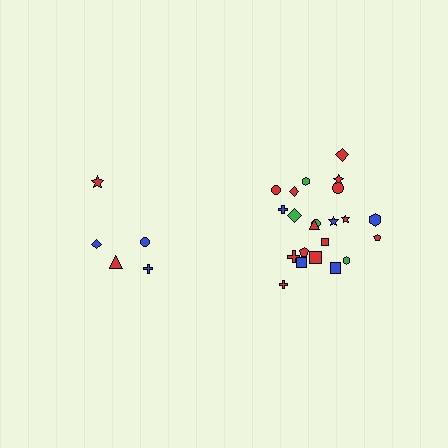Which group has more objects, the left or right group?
The right group.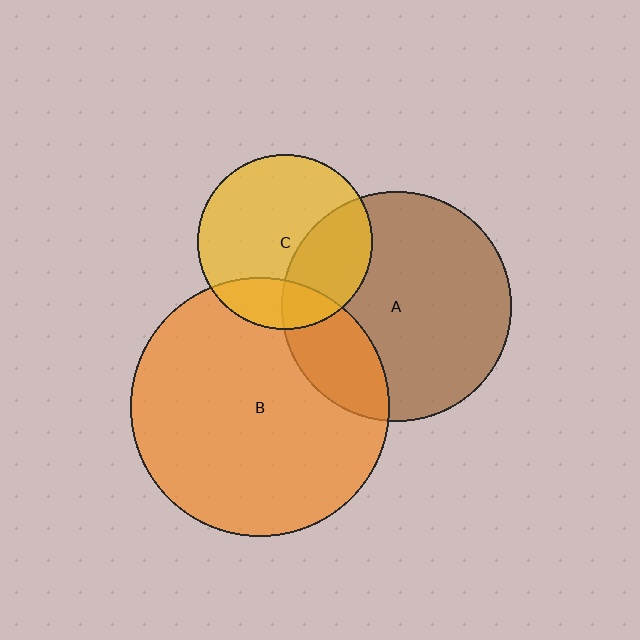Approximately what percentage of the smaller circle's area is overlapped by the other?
Approximately 35%.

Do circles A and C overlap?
Yes.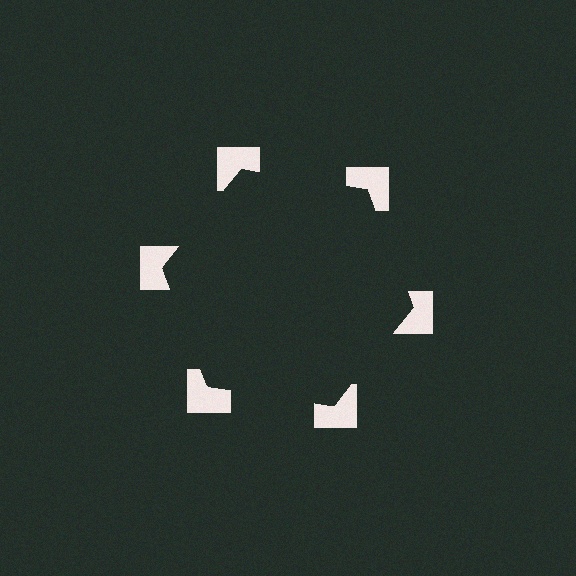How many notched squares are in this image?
There are 6 — one at each vertex of the illusory hexagon.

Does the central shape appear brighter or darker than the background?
It typically appears slightly darker than the background, even though no actual brightness change is drawn.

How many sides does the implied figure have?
6 sides.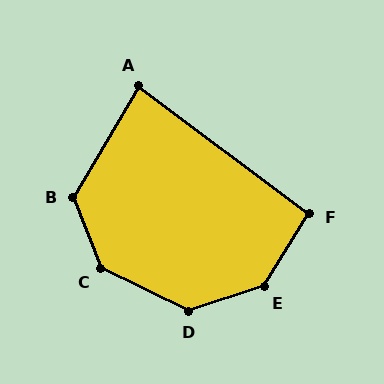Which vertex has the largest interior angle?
E, at approximately 139 degrees.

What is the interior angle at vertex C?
Approximately 137 degrees (obtuse).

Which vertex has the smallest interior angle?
A, at approximately 84 degrees.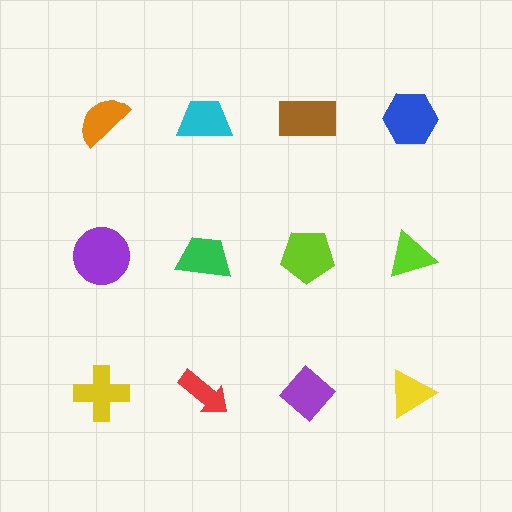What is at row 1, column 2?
A cyan trapezoid.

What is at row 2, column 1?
A purple circle.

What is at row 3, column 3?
A purple diamond.